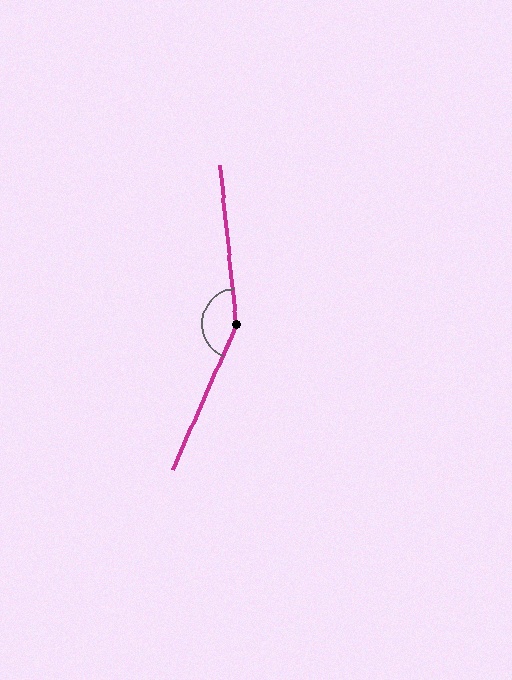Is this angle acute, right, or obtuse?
It is obtuse.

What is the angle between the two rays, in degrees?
Approximately 150 degrees.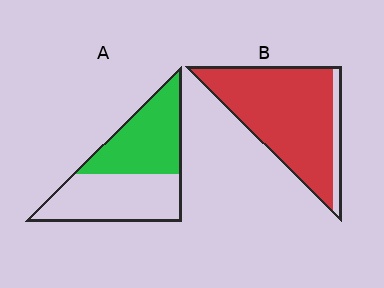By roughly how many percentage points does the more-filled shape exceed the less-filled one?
By roughly 40 percentage points (B over A).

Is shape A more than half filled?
Roughly half.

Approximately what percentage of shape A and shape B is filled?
A is approximately 50% and B is approximately 90%.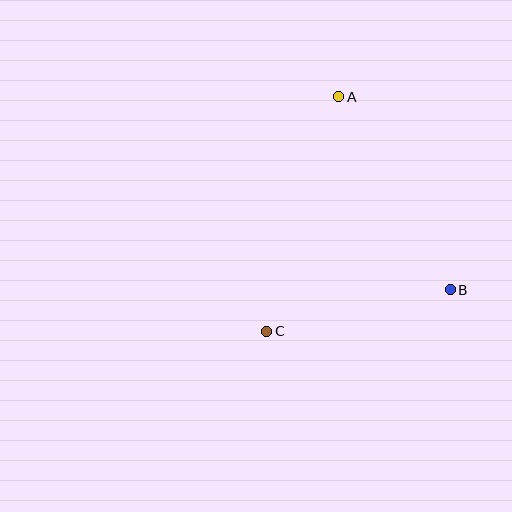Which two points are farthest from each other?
Points A and C are farthest from each other.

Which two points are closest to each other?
Points B and C are closest to each other.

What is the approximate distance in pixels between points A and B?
The distance between A and B is approximately 223 pixels.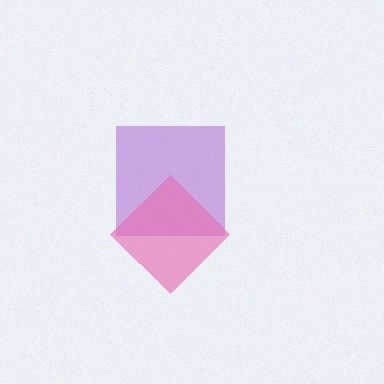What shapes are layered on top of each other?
The layered shapes are: a purple square, a pink diamond.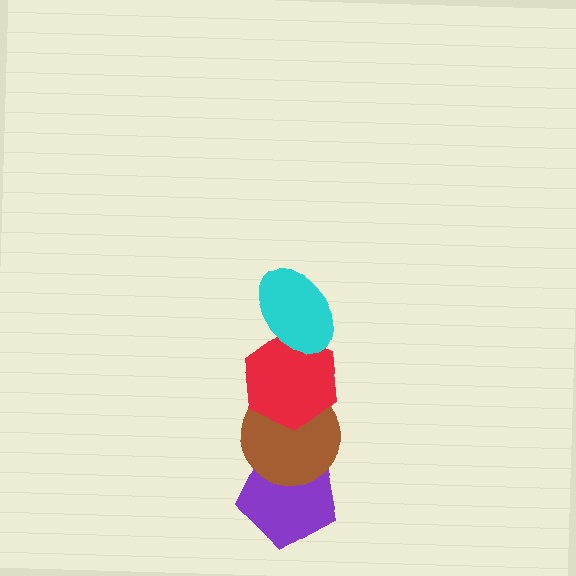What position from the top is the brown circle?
The brown circle is 3rd from the top.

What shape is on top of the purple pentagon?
The brown circle is on top of the purple pentagon.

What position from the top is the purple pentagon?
The purple pentagon is 4th from the top.